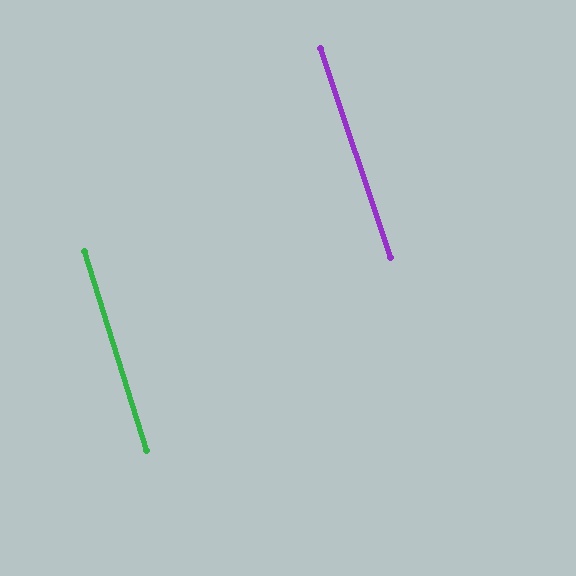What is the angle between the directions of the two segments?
Approximately 1 degree.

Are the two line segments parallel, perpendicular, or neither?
Parallel — their directions differ by only 0.9°.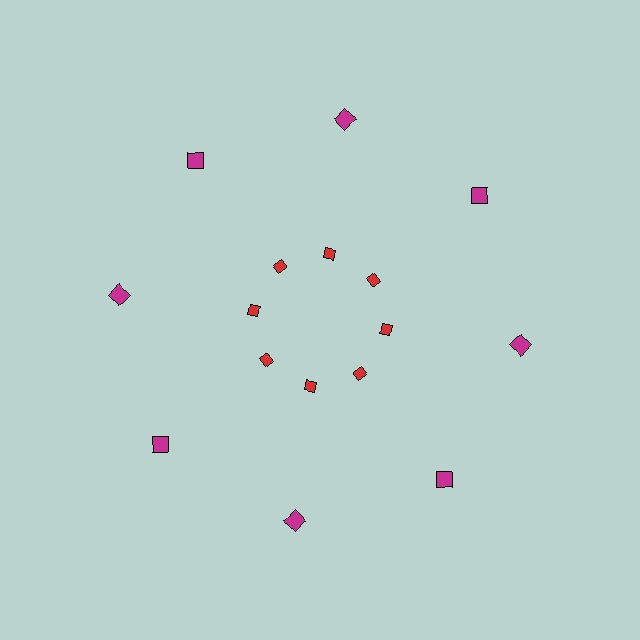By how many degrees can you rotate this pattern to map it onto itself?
The pattern maps onto itself every 45 degrees of rotation.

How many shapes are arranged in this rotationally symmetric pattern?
There are 16 shapes, arranged in 8 groups of 2.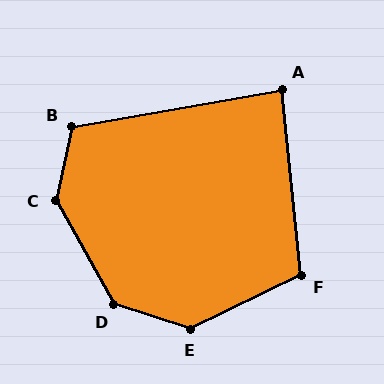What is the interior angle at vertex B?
Approximately 112 degrees (obtuse).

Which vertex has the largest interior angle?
C, at approximately 138 degrees.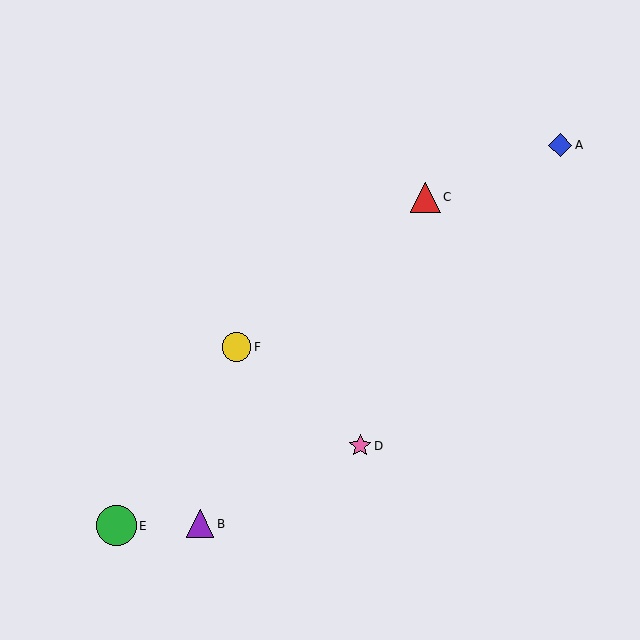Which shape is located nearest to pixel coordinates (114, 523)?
The green circle (labeled E) at (116, 526) is nearest to that location.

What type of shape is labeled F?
Shape F is a yellow circle.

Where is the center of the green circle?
The center of the green circle is at (116, 526).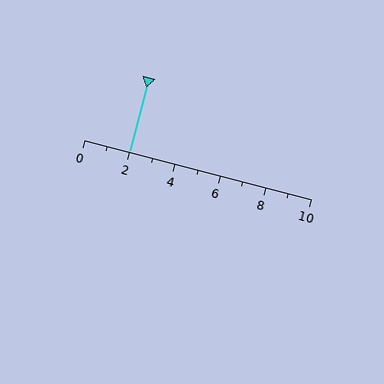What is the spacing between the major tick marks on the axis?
The major ticks are spaced 2 apart.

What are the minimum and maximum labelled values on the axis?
The axis runs from 0 to 10.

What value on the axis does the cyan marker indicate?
The marker indicates approximately 2.